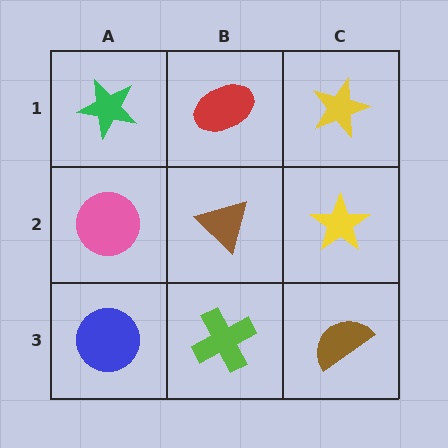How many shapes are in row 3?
3 shapes.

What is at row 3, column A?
A blue circle.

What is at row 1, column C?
A yellow star.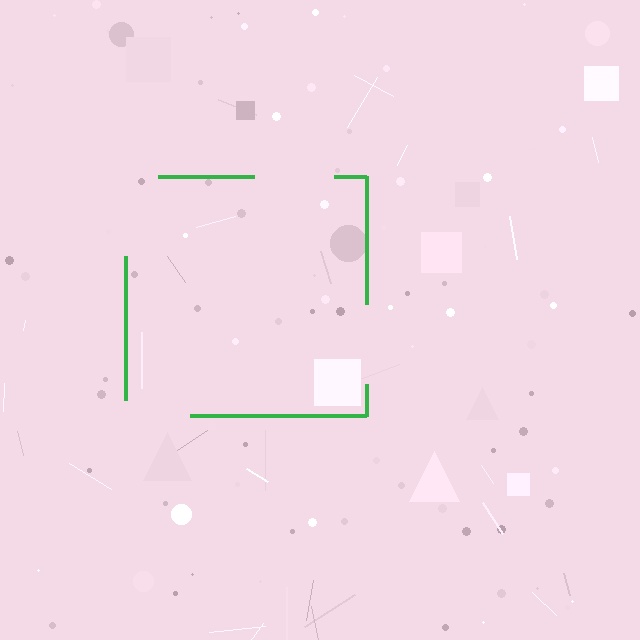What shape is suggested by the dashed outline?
The dashed outline suggests a square.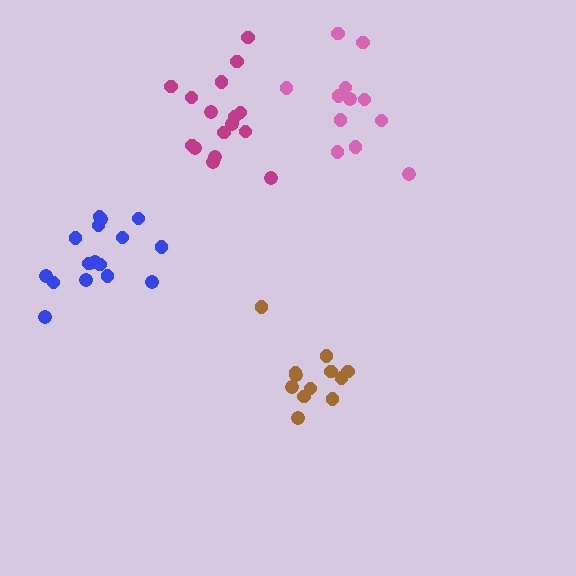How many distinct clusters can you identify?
There are 4 distinct clusters.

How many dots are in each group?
Group 1: 16 dots, Group 2: 12 dots, Group 3: 12 dots, Group 4: 16 dots (56 total).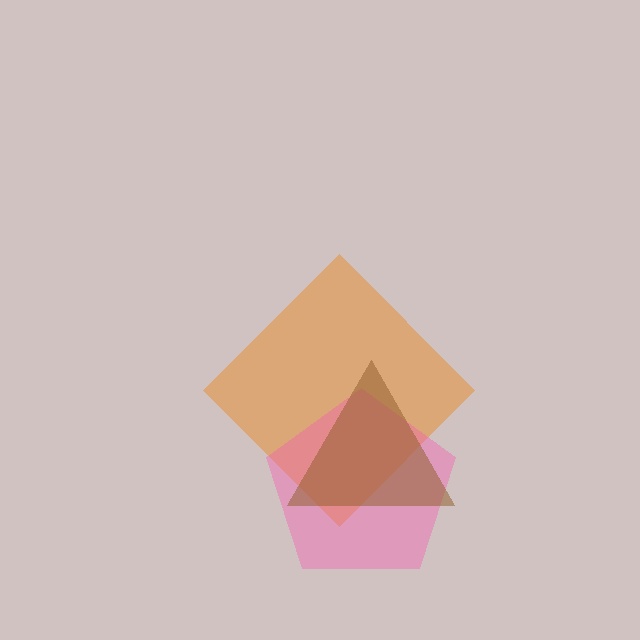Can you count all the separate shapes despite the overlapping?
Yes, there are 3 separate shapes.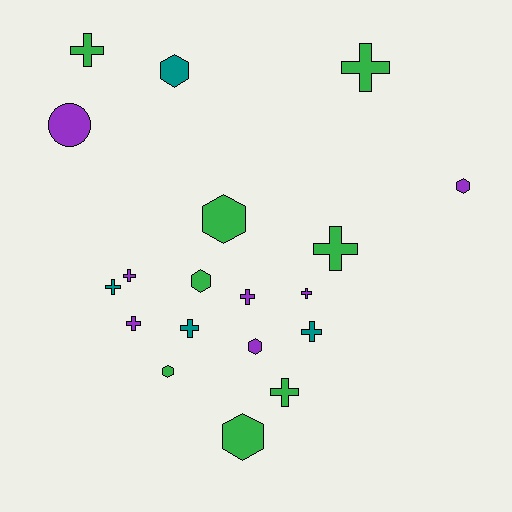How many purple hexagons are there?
There are 2 purple hexagons.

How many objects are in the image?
There are 19 objects.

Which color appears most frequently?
Green, with 8 objects.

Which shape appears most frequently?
Cross, with 11 objects.